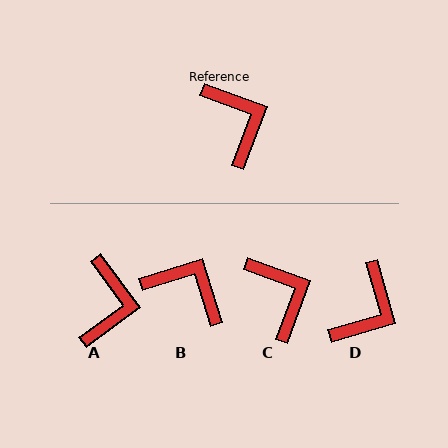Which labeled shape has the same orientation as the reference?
C.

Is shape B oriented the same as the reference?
No, it is off by about 38 degrees.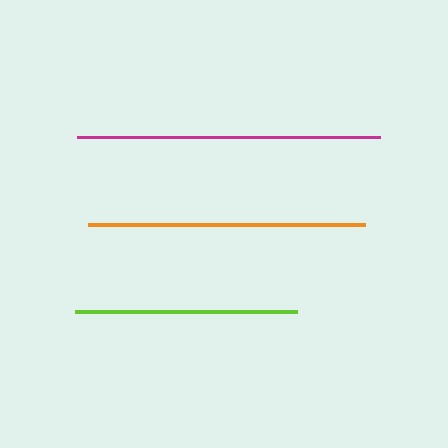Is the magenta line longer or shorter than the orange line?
The magenta line is longer than the orange line.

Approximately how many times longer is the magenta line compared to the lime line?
The magenta line is approximately 1.4 times the length of the lime line.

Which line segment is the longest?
The magenta line is the longest at approximately 302 pixels.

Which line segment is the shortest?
The lime line is the shortest at approximately 221 pixels.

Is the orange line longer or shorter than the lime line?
The orange line is longer than the lime line.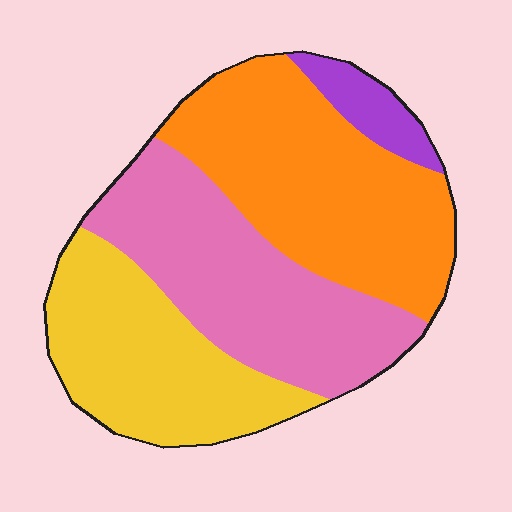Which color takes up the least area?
Purple, at roughly 5%.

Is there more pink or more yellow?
Pink.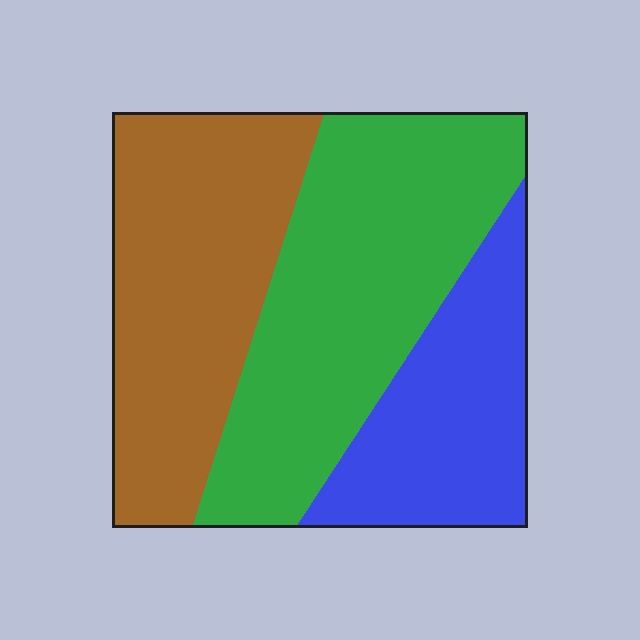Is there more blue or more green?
Green.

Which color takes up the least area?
Blue, at roughly 25%.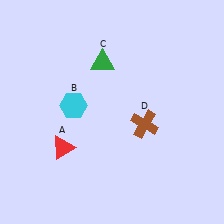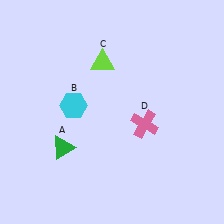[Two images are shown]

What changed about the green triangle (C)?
In Image 1, C is green. In Image 2, it changed to lime.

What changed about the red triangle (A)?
In Image 1, A is red. In Image 2, it changed to green.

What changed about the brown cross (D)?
In Image 1, D is brown. In Image 2, it changed to pink.